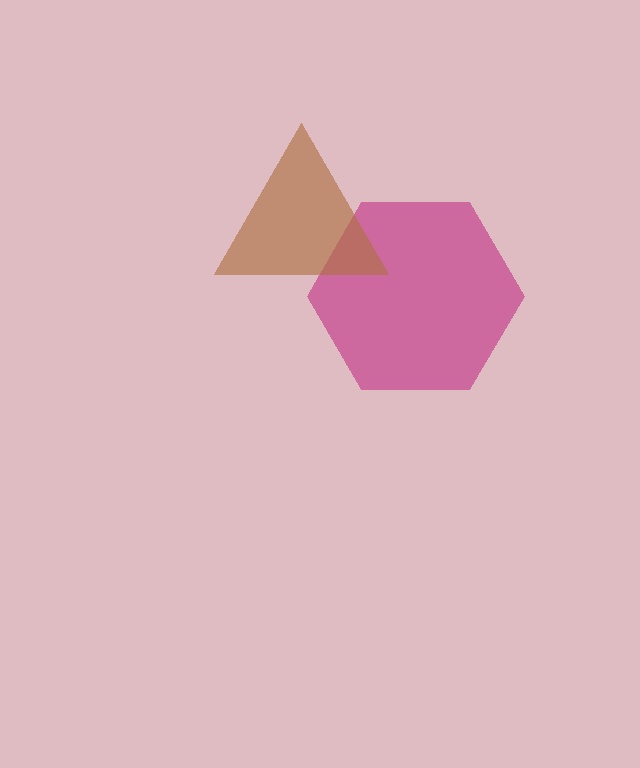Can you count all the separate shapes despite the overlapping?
Yes, there are 2 separate shapes.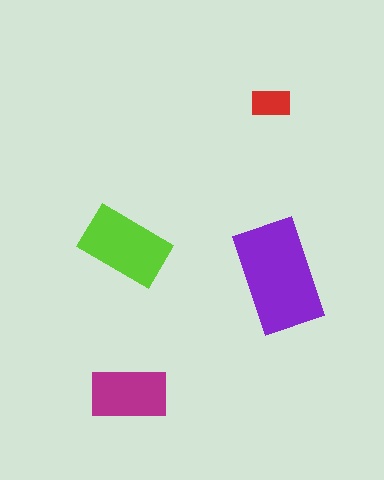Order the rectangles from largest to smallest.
the purple one, the lime one, the magenta one, the red one.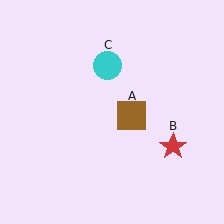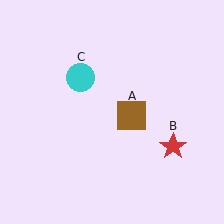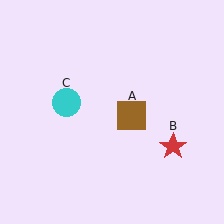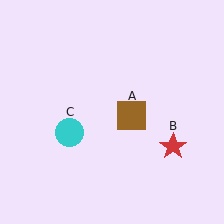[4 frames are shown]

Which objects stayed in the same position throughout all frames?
Brown square (object A) and red star (object B) remained stationary.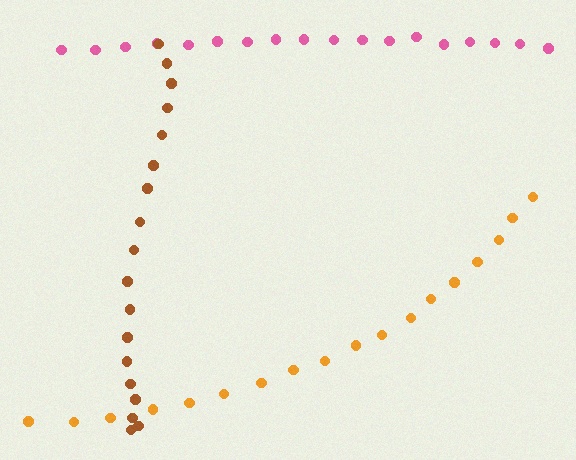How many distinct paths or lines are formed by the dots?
There are 3 distinct paths.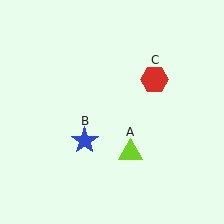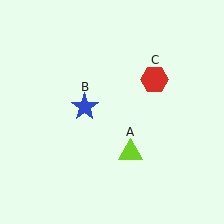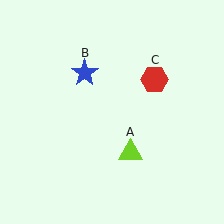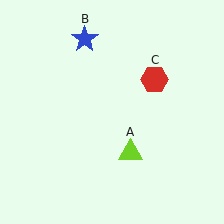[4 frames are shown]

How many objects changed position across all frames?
1 object changed position: blue star (object B).